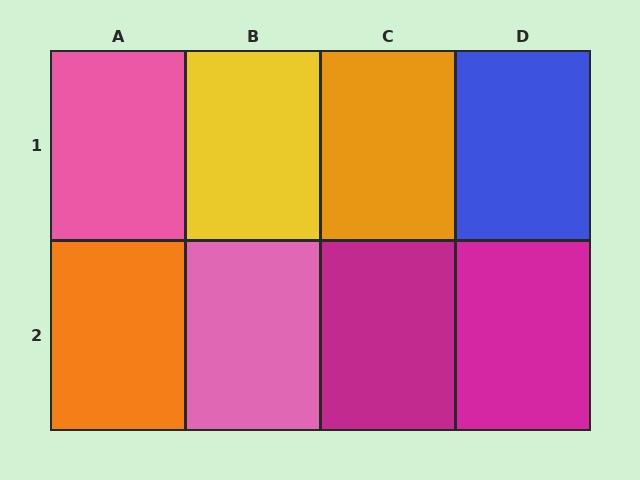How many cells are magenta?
2 cells are magenta.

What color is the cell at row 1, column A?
Pink.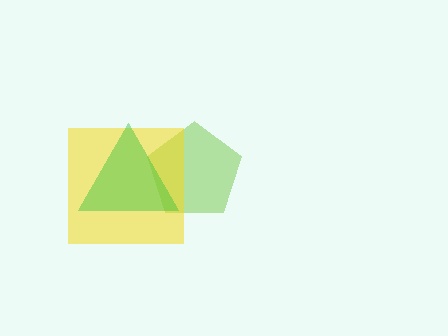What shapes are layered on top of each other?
The layered shapes are: a lime pentagon, a yellow square, a green triangle.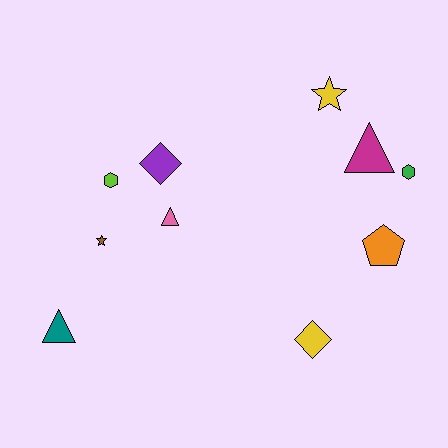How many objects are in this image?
There are 10 objects.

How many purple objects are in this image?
There is 1 purple object.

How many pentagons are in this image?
There is 1 pentagon.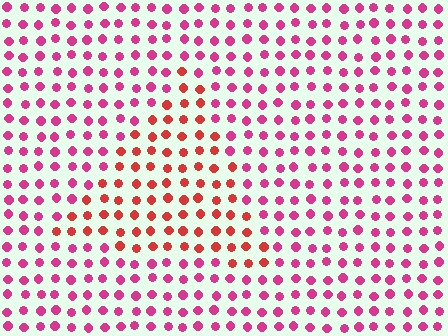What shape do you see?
I see a triangle.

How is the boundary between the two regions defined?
The boundary is defined purely by a slight shift in hue (about 34 degrees). Spacing, size, and orientation are identical on both sides.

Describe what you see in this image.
The image is filled with small magenta elements in a uniform arrangement. A triangle-shaped region is visible where the elements are tinted to a slightly different hue, forming a subtle color boundary.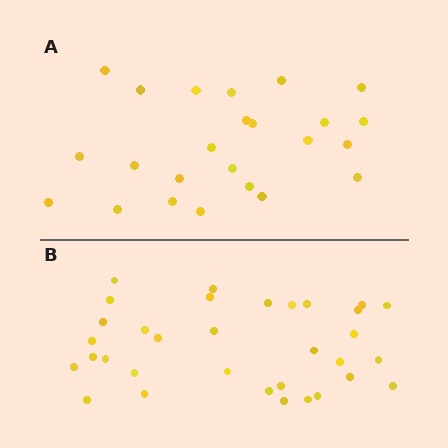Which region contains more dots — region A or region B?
Region B (the bottom region) has more dots.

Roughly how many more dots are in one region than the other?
Region B has roughly 8 or so more dots than region A.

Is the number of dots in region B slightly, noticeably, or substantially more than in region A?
Region B has noticeably more, but not dramatically so. The ratio is roughly 1.4 to 1.